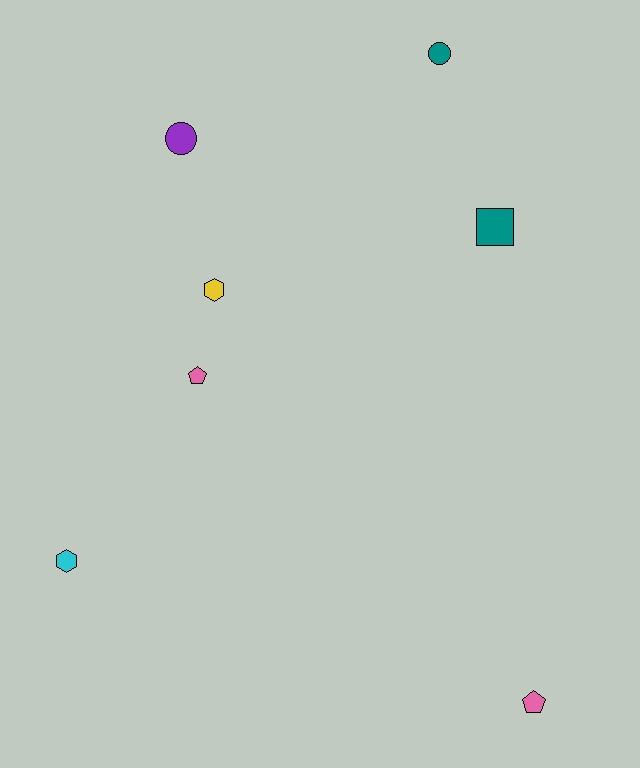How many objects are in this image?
There are 7 objects.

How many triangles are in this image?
There are no triangles.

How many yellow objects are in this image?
There is 1 yellow object.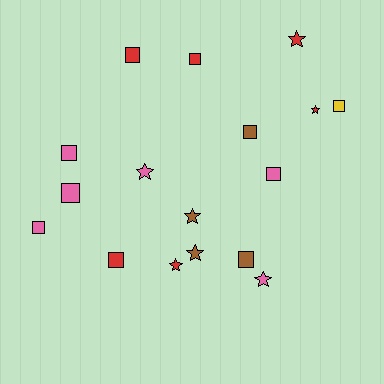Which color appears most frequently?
Red, with 6 objects.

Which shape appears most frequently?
Square, with 10 objects.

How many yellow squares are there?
There is 1 yellow square.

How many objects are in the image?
There are 17 objects.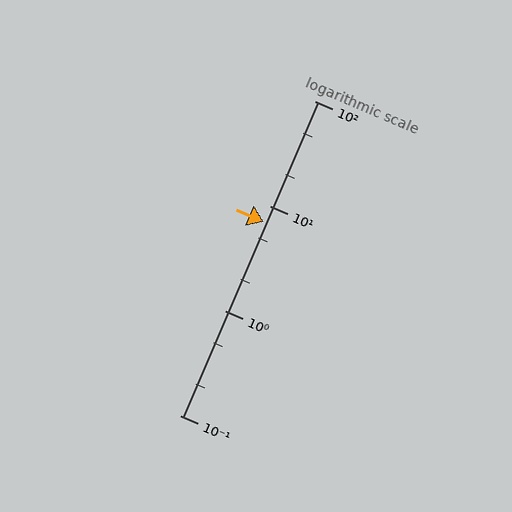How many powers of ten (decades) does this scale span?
The scale spans 3 decades, from 0.1 to 100.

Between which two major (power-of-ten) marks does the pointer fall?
The pointer is between 1 and 10.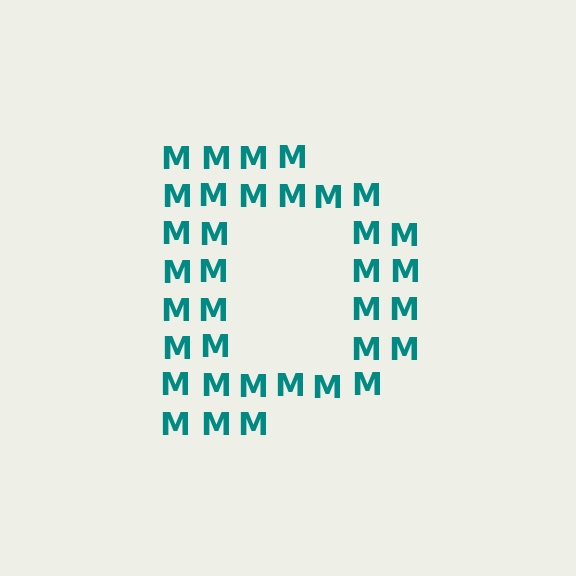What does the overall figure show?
The overall figure shows the letter D.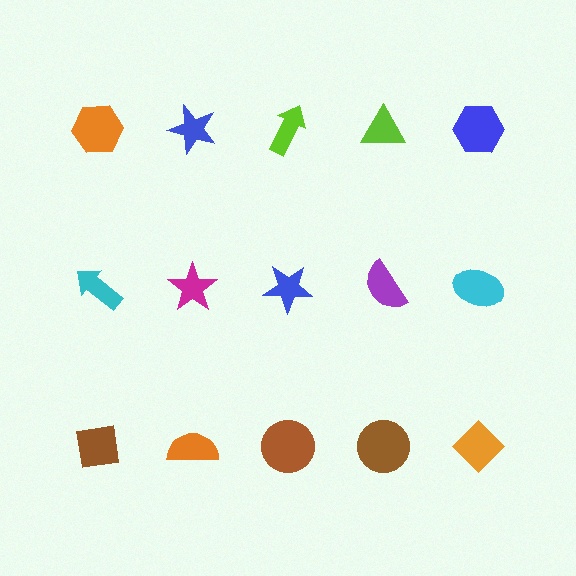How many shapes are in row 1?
5 shapes.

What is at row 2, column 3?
A blue star.